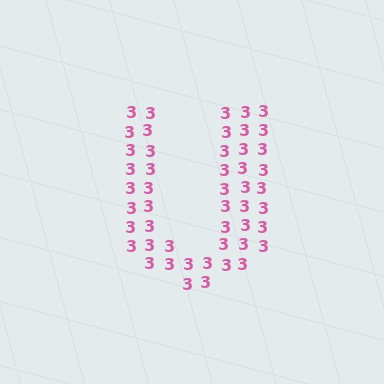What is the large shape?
The large shape is the letter U.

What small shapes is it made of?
It is made of small digit 3's.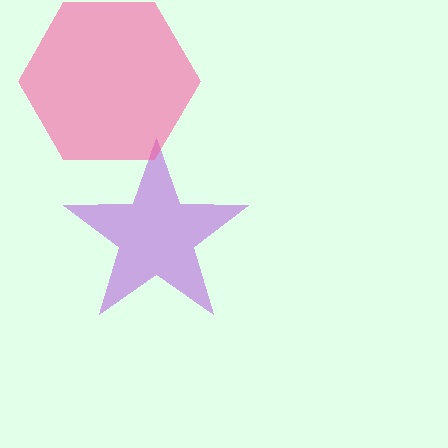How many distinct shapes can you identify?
There are 2 distinct shapes: a purple star, a pink hexagon.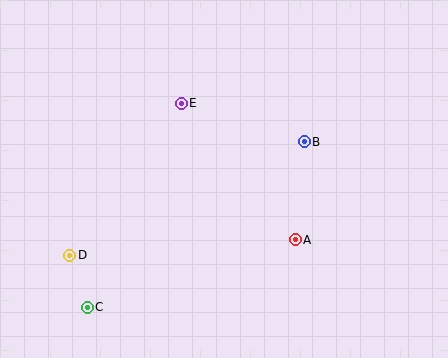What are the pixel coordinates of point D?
Point D is at (70, 255).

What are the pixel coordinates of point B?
Point B is at (304, 142).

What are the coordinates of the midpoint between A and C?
The midpoint between A and C is at (191, 274).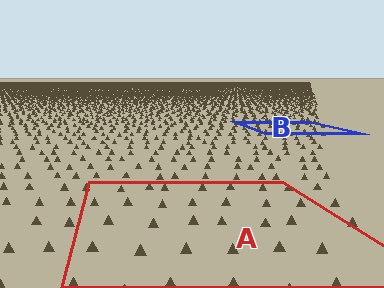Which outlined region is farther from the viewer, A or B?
Region B is farther from the viewer — the texture elements inside it appear smaller and more densely packed.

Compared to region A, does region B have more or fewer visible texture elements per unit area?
Region B has more texture elements per unit area — they are packed more densely because it is farther away.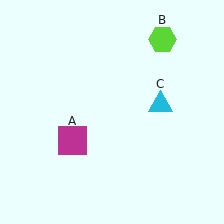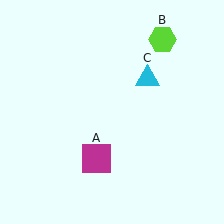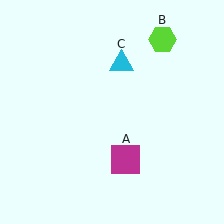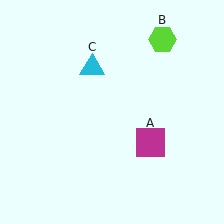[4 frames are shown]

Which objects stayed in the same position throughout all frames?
Lime hexagon (object B) remained stationary.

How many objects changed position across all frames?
2 objects changed position: magenta square (object A), cyan triangle (object C).